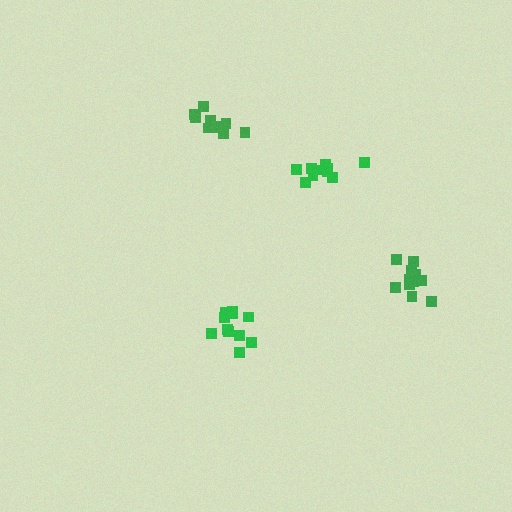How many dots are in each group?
Group 1: 10 dots, Group 2: 11 dots, Group 3: 13 dots, Group 4: 11 dots (45 total).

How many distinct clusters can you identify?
There are 4 distinct clusters.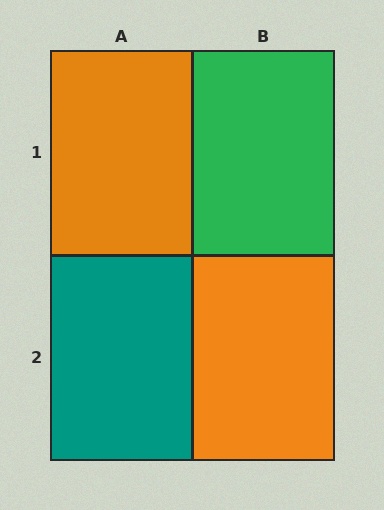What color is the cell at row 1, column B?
Green.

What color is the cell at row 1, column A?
Orange.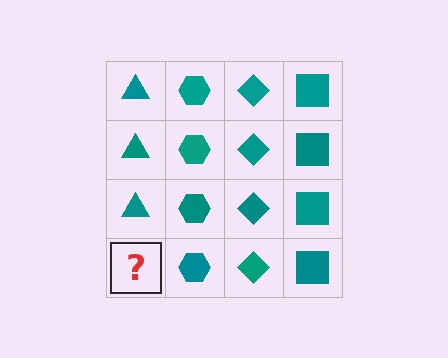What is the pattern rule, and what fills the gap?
The rule is that each column has a consistent shape. The gap should be filled with a teal triangle.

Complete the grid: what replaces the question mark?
The question mark should be replaced with a teal triangle.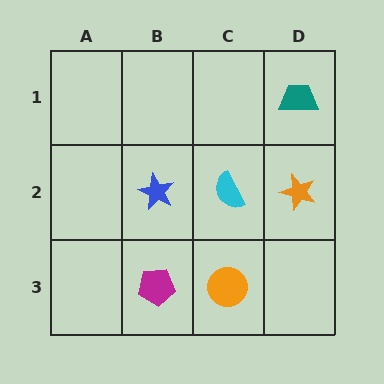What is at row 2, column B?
A blue star.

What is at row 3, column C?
An orange circle.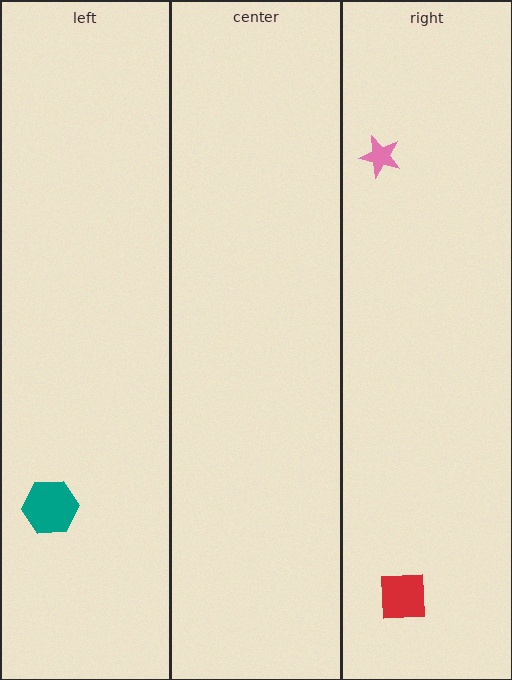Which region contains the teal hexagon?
The left region.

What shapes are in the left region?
The teal hexagon.